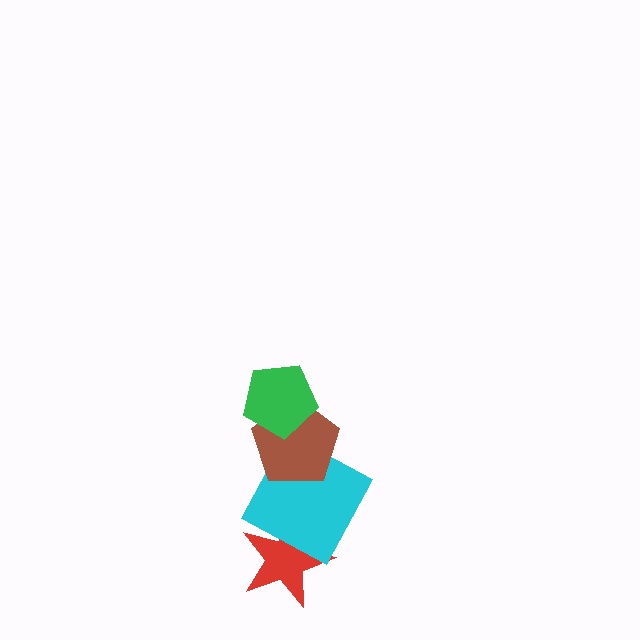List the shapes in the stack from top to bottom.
From top to bottom: the green pentagon, the brown pentagon, the cyan square, the red star.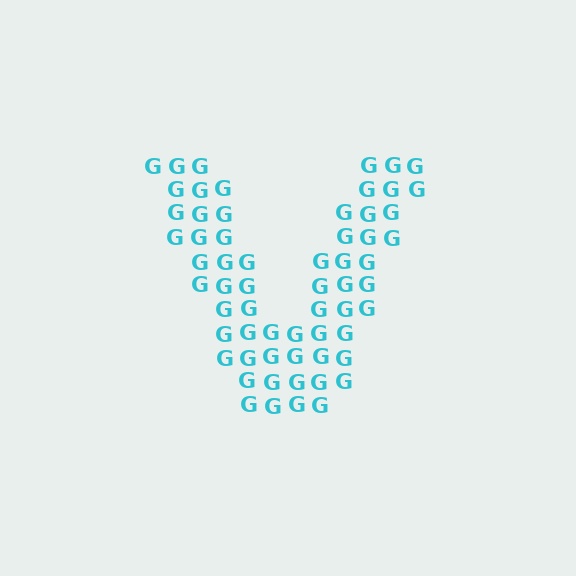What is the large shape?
The large shape is the letter V.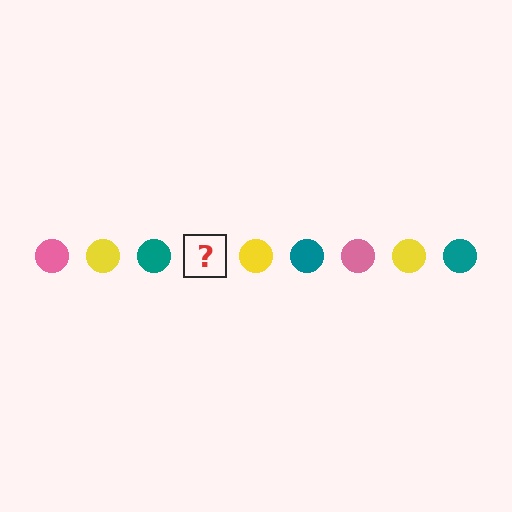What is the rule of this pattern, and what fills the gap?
The rule is that the pattern cycles through pink, yellow, teal circles. The gap should be filled with a pink circle.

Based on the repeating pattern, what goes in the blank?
The blank should be a pink circle.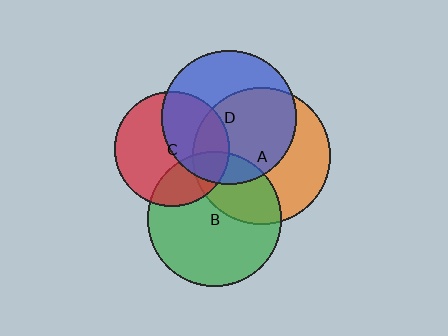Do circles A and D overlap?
Yes.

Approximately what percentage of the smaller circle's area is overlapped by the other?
Approximately 55%.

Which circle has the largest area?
Circle A (orange).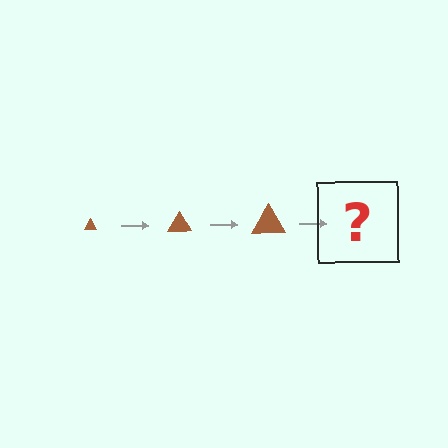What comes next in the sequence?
The next element should be a brown triangle, larger than the previous one.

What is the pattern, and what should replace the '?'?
The pattern is that the triangle gets progressively larger each step. The '?' should be a brown triangle, larger than the previous one.